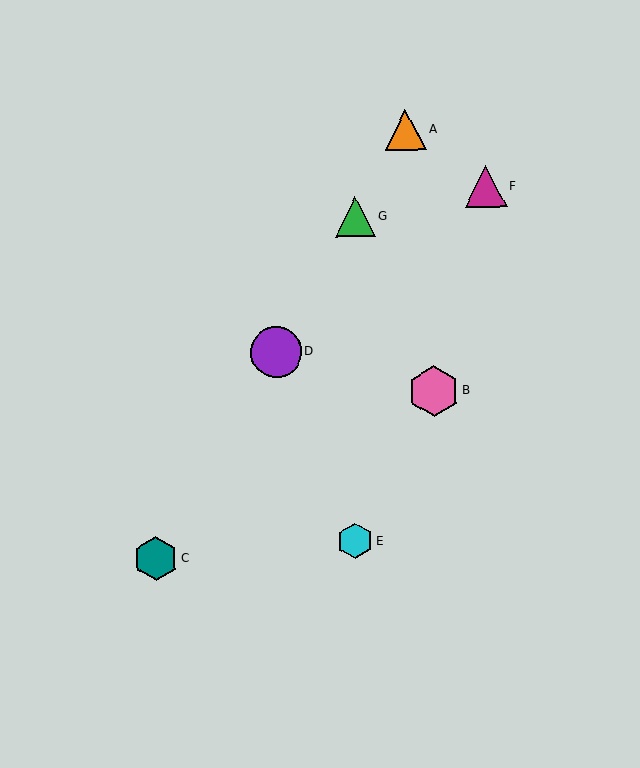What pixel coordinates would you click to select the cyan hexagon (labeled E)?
Click at (355, 541) to select the cyan hexagon E.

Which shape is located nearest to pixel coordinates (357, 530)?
The cyan hexagon (labeled E) at (355, 541) is nearest to that location.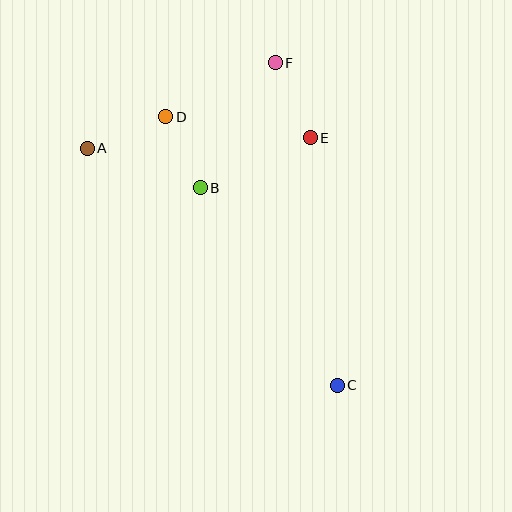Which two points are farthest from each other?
Points A and C are farthest from each other.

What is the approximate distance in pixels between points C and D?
The distance between C and D is approximately 319 pixels.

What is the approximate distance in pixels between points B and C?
The distance between B and C is approximately 241 pixels.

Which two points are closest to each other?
Points B and D are closest to each other.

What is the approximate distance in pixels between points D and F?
The distance between D and F is approximately 122 pixels.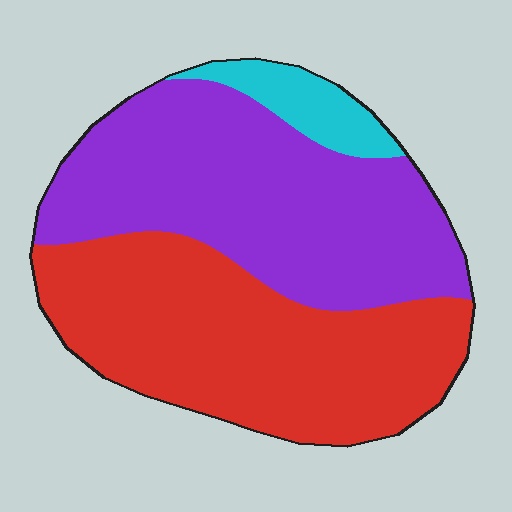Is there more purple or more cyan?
Purple.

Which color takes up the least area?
Cyan, at roughly 5%.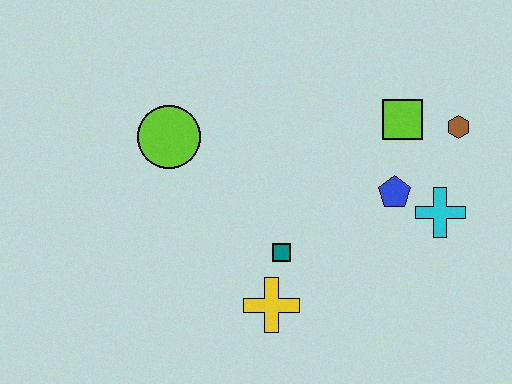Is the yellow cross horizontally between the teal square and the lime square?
No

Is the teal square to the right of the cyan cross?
No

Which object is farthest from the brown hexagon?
The lime circle is farthest from the brown hexagon.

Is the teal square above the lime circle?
No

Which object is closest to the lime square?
The brown hexagon is closest to the lime square.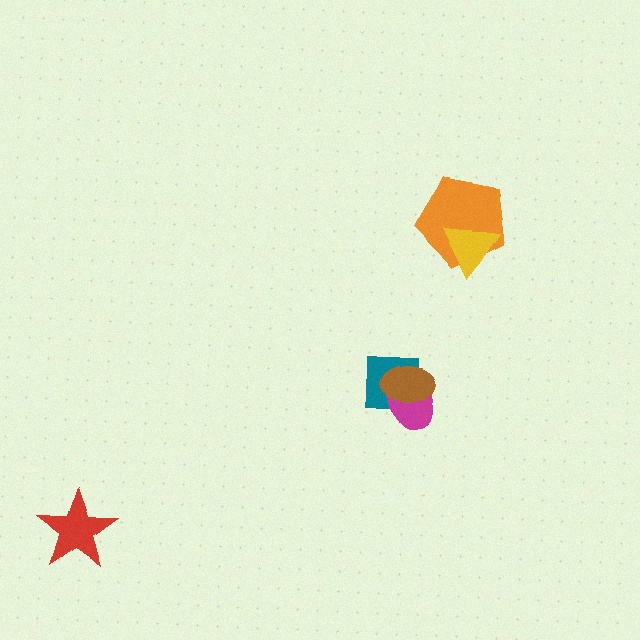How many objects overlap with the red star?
0 objects overlap with the red star.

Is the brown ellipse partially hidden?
No, no other shape covers it.